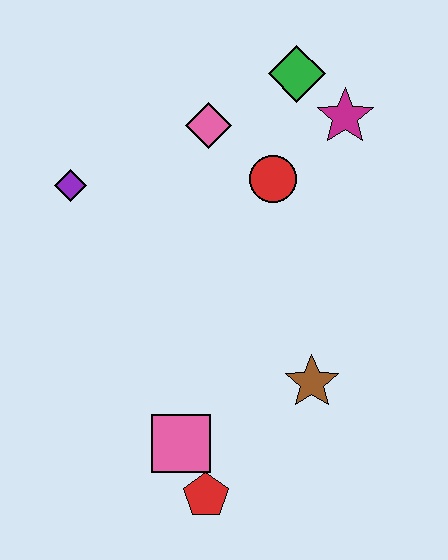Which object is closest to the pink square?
The red pentagon is closest to the pink square.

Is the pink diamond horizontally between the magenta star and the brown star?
No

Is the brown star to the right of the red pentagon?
Yes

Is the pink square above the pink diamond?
No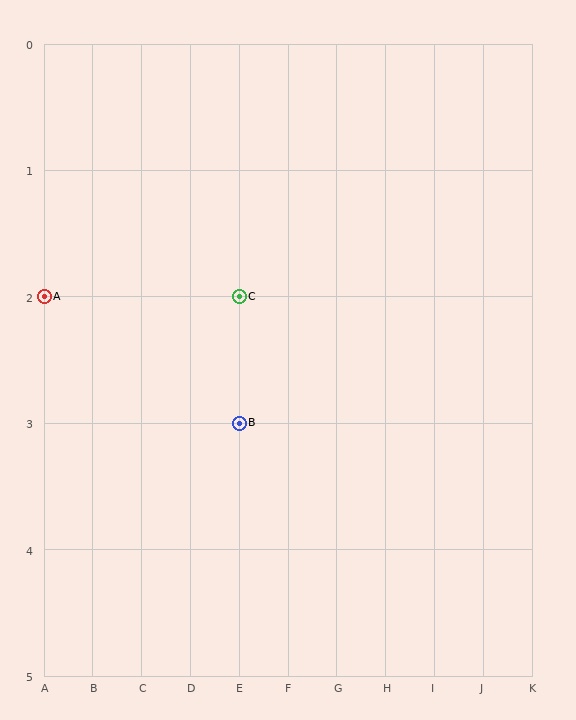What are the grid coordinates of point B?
Point B is at grid coordinates (E, 3).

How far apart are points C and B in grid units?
Points C and B are 1 row apart.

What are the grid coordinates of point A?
Point A is at grid coordinates (A, 2).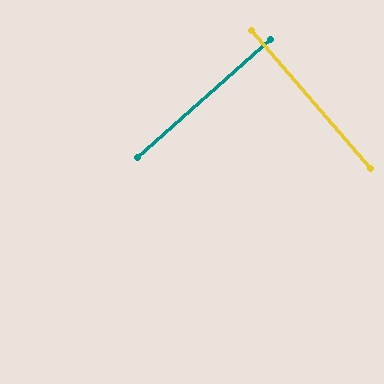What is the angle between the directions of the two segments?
Approximately 89 degrees.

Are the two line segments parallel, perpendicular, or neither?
Perpendicular — they meet at approximately 89°.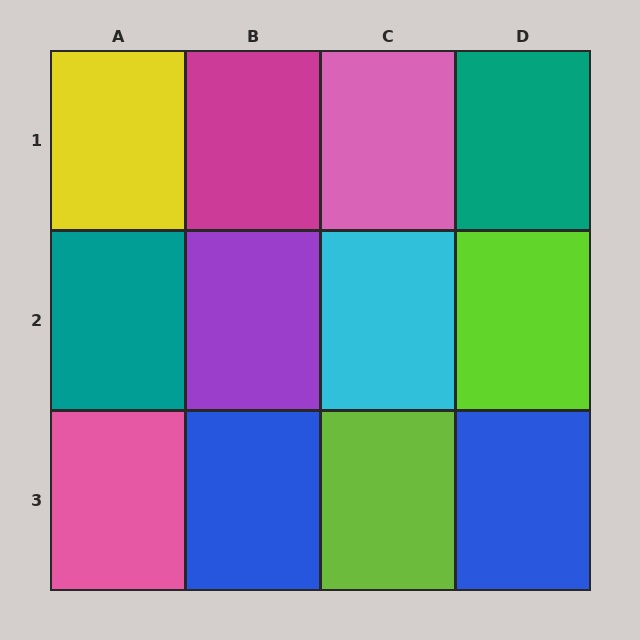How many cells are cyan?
1 cell is cyan.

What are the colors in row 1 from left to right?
Yellow, magenta, pink, teal.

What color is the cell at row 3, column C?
Lime.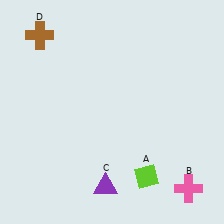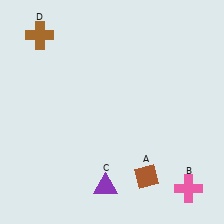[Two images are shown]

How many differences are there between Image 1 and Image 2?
There is 1 difference between the two images.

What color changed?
The diamond (A) changed from lime in Image 1 to brown in Image 2.